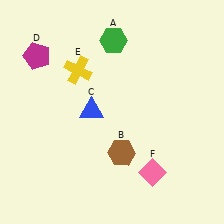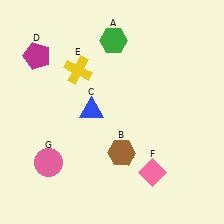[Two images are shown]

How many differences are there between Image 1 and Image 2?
There is 1 difference between the two images.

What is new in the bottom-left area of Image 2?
A pink circle (G) was added in the bottom-left area of Image 2.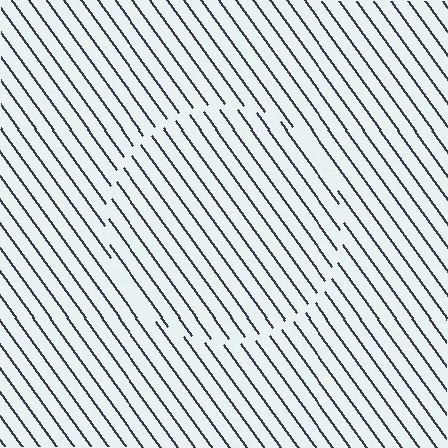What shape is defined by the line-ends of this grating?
An illusory circle. The interior of the shape contains the same grating, shifted by half a period — the contour is defined by the phase discontinuity where line-ends from the inner and outer gratings abut.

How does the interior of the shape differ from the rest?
The interior of the shape contains the same grating, shifted by half a period — the contour is defined by the phase discontinuity where line-ends from the inner and outer gratings abut.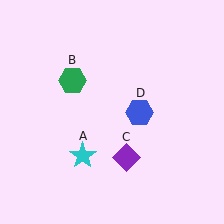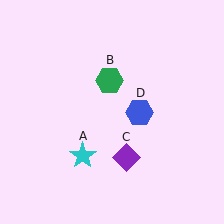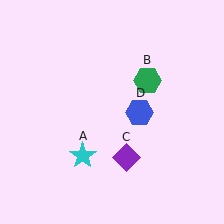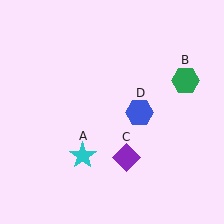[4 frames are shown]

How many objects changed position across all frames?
1 object changed position: green hexagon (object B).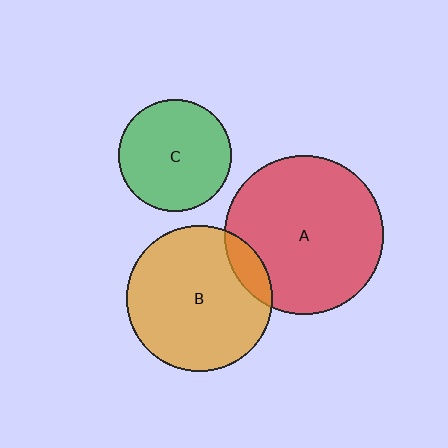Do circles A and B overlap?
Yes.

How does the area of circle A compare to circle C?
Approximately 2.0 times.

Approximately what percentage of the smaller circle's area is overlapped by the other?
Approximately 10%.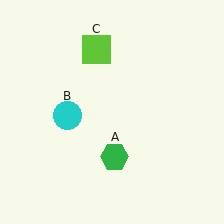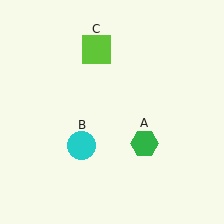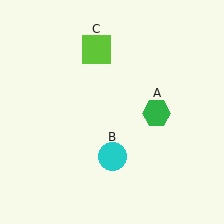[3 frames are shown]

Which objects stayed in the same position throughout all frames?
Lime square (object C) remained stationary.